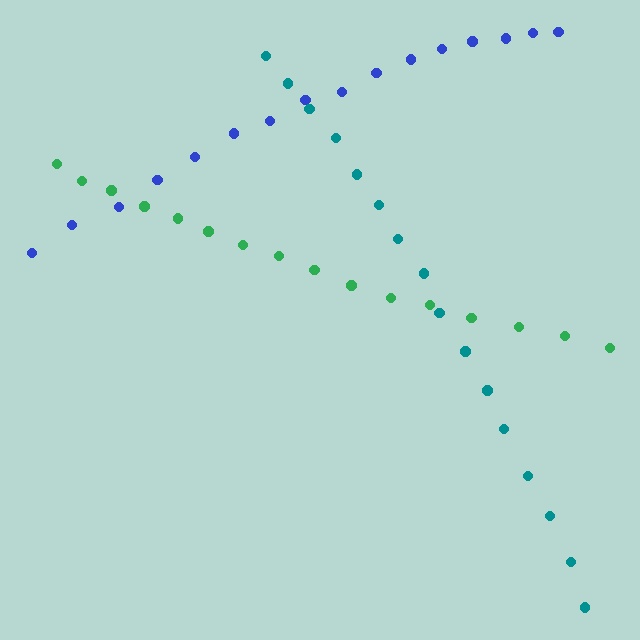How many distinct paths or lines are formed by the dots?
There are 3 distinct paths.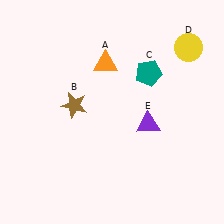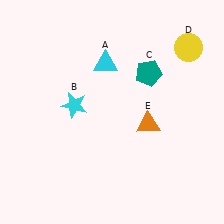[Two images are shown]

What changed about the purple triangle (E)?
In Image 1, E is purple. In Image 2, it changed to orange.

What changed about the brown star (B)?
In Image 1, B is brown. In Image 2, it changed to cyan.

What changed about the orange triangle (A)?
In Image 1, A is orange. In Image 2, it changed to cyan.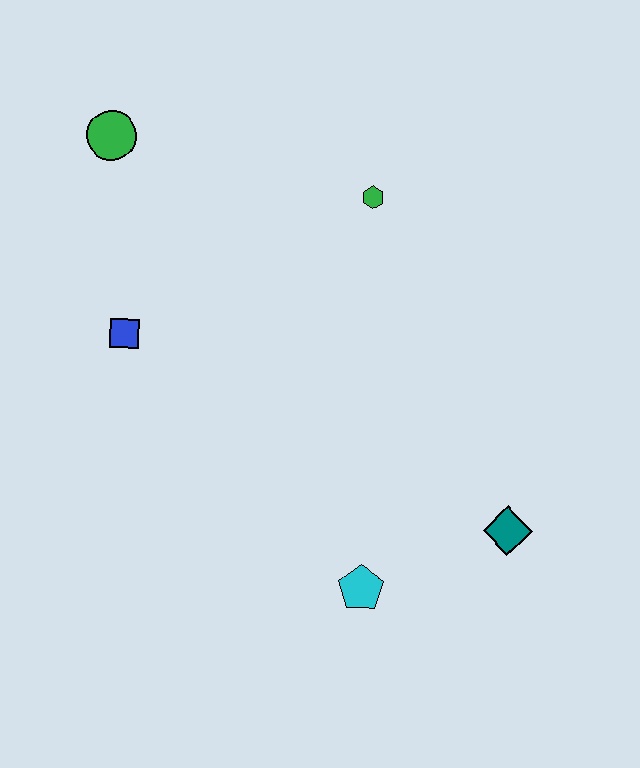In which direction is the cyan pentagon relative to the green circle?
The cyan pentagon is below the green circle.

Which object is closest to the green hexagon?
The green circle is closest to the green hexagon.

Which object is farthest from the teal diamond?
The green circle is farthest from the teal diamond.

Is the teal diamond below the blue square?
Yes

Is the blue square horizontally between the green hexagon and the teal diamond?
No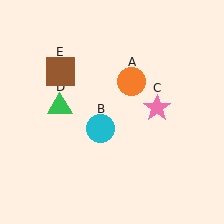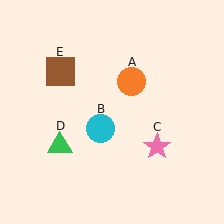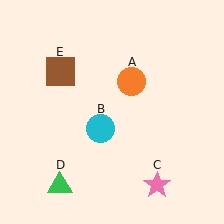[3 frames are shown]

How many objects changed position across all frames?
2 objects changed position: pink star (object C), green triangle (object D).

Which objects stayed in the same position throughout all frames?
Orange circle (object A) and cyan circle (object B) and brown square (object E) remained stationary.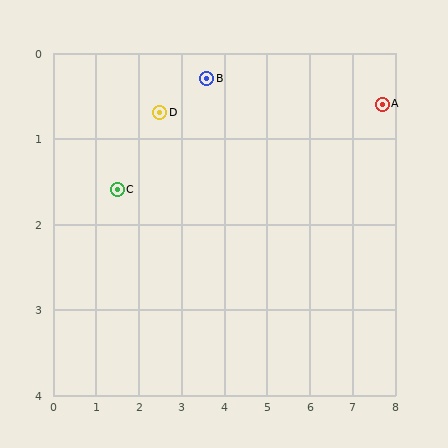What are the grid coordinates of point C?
Point C is at approximately (1.5, 1.6).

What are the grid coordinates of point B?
Point B is at approximately (3.6, 0.3).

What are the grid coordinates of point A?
Point A is at approximately (7.7, 0.6).